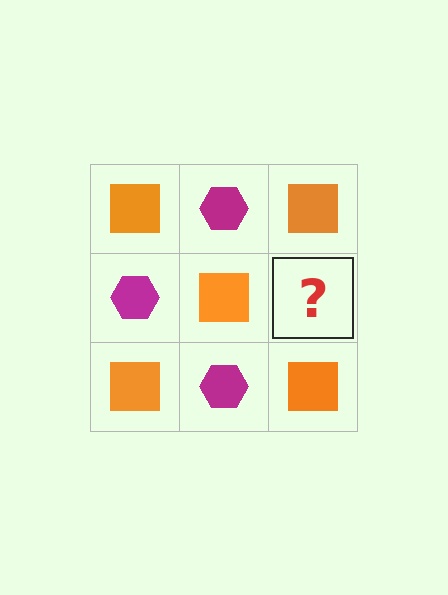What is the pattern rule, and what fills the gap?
The rule is that it alternates orange square and magenta hexagon in a checkerboard pattern. The gap should be filled with a magenta hexagon.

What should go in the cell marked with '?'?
The missing cell should contain a magenta hexagon.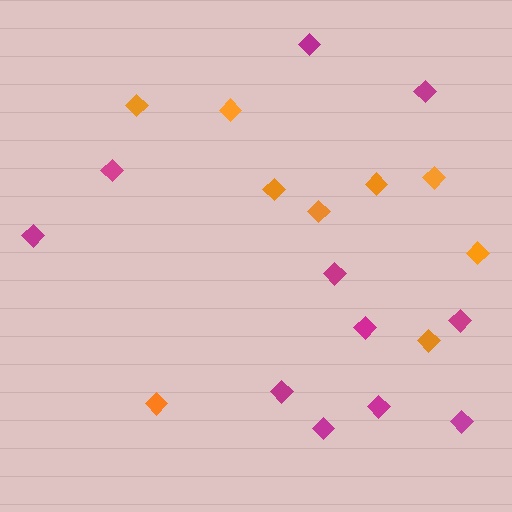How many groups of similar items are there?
There are 2 groups: one group of orange diamonds (9) and one group of magenta diamonds (11).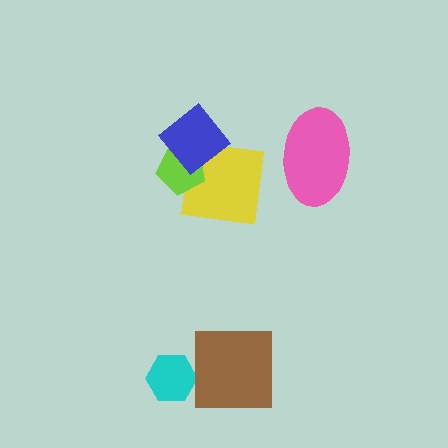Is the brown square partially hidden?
No, no other shape covers it.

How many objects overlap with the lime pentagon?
2 objects overlap with the lime pentagon.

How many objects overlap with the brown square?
0 objects overlap with the brown square.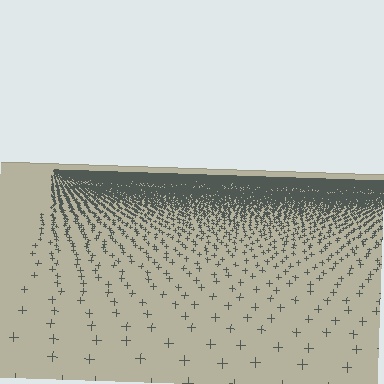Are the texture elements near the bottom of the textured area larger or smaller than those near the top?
Larger. Near the bottom, elements are closer to the viewer and appear at a bigger on-screen size.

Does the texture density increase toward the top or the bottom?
Density increases toward the top.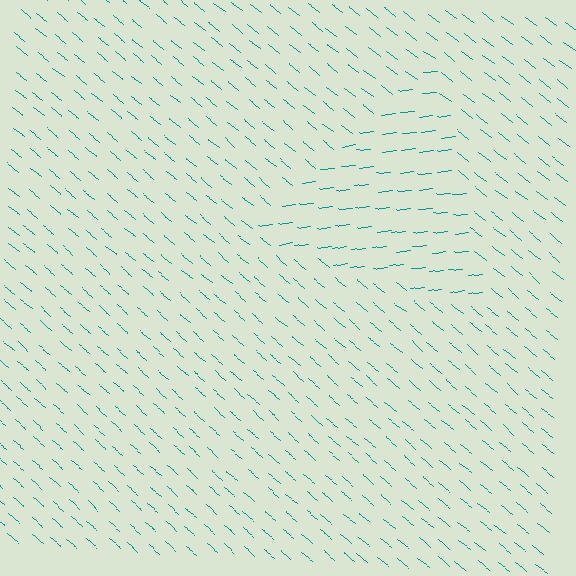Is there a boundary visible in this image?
Yes, there is a texture boundary formed by a change in line orientation.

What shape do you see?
I see a triangle.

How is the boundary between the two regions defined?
The boundary is defined purely by a change in line orientation (approximately 45 degrees difference). All lines are the same color and thickness.